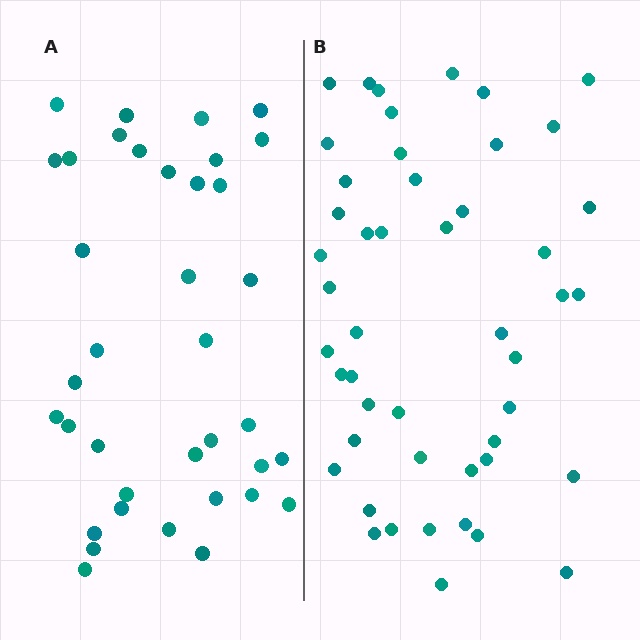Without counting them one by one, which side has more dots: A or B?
Region B (the right region) has more dots.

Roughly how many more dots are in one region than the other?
Region B has roughly 12 or so more dots than region A.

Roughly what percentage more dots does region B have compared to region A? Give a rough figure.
About 30% more.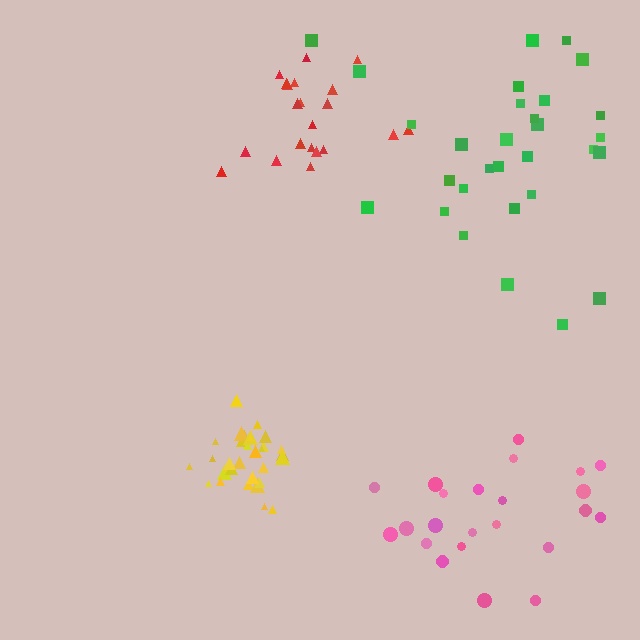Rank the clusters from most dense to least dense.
yellow, red, green, pink.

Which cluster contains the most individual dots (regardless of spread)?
Yellow (33).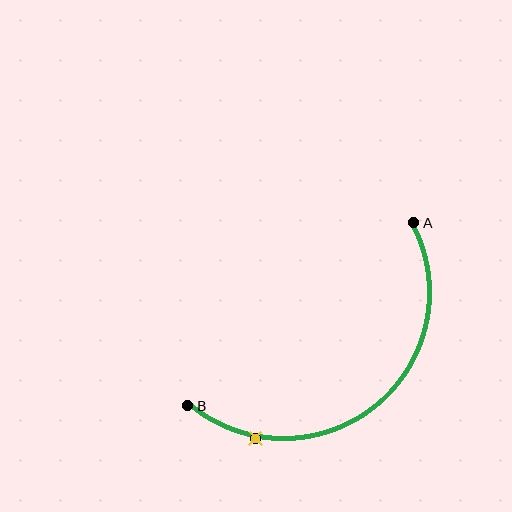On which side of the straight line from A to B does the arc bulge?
The arc bulges below and to the right of the straight line connecting A and B.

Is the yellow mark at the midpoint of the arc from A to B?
No. The yellow mark lies on the arc but is closer to endpoint B. The arc midpoint would be at the point on the curve equidistant along the arc from both A and B.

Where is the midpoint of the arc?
The arc midpoint is the point on the curve farthest from the straight line joining A and B. It sits below and to the right of that line.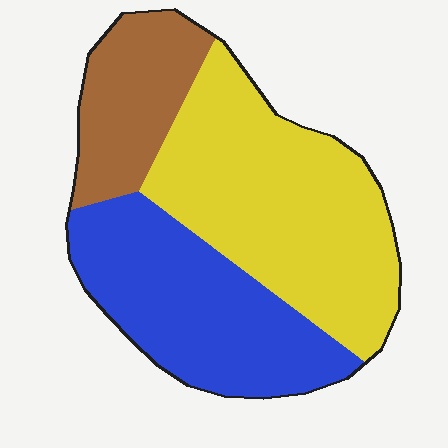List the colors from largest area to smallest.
From largest to smallest: yellow, blue, brown.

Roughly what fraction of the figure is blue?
Blue takes up about one third (1/3) of the figure.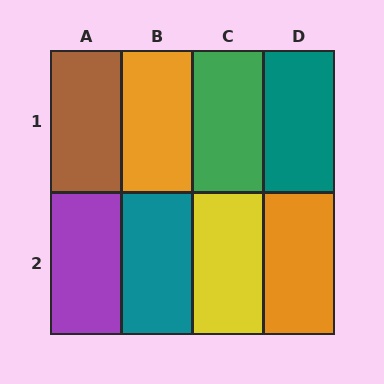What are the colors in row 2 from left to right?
Purple, teal, yellow, orange.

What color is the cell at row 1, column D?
Teal.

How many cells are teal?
2 cells are teal.